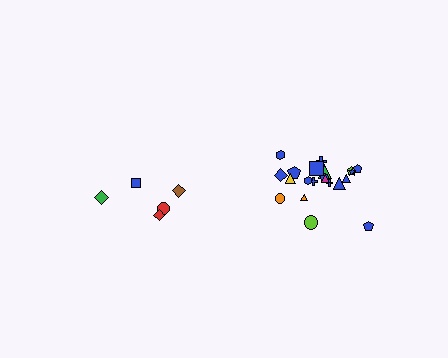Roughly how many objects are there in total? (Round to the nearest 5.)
Roughly 25 objects in total.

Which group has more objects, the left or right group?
The right group.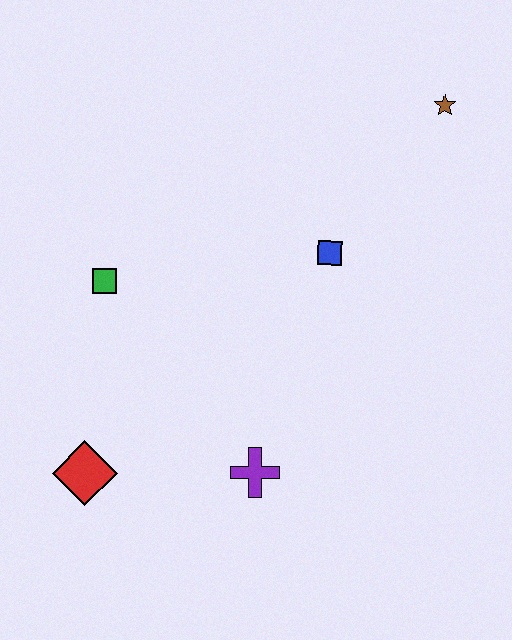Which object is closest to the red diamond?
The purple cross is closest to the red diamond.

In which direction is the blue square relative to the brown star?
The blue square is below the brown star.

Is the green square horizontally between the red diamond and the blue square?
Yes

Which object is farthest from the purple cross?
The brown star is farthest from the purple cross.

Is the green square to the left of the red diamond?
No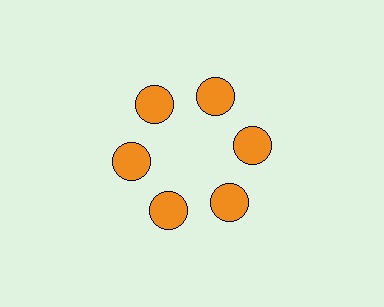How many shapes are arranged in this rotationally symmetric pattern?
There are 6 shapes, arranged in 6 groups of 1.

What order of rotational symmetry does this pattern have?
This pattern has 6-fold rotational symmetry.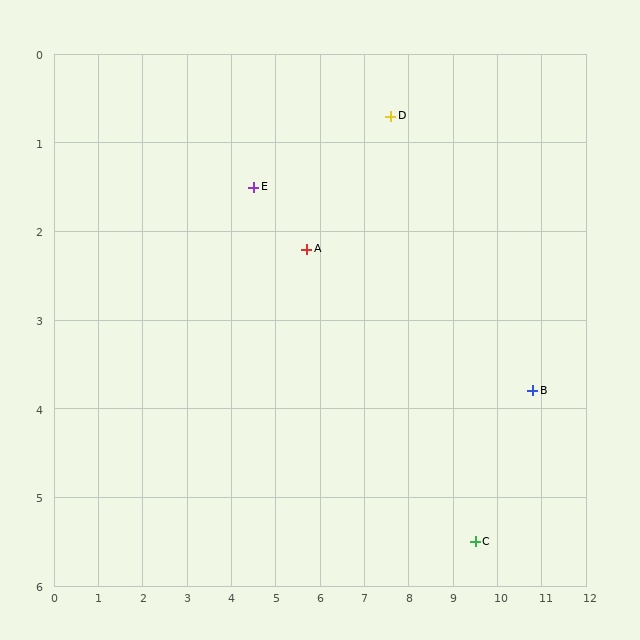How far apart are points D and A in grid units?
Points D and A are about 2.4 grid units apart.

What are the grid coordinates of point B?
Point B is at approximately (10.8, 3.8).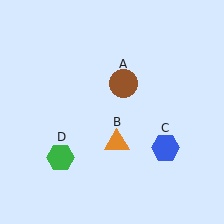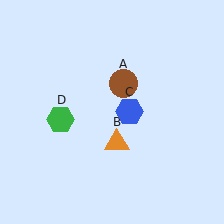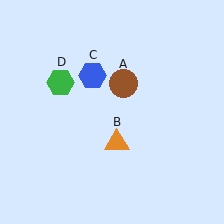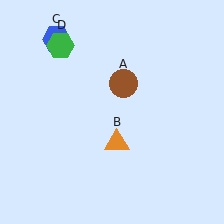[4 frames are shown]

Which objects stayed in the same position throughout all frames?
Brown circle (object A) and orange triangle (object B) remained stationary.